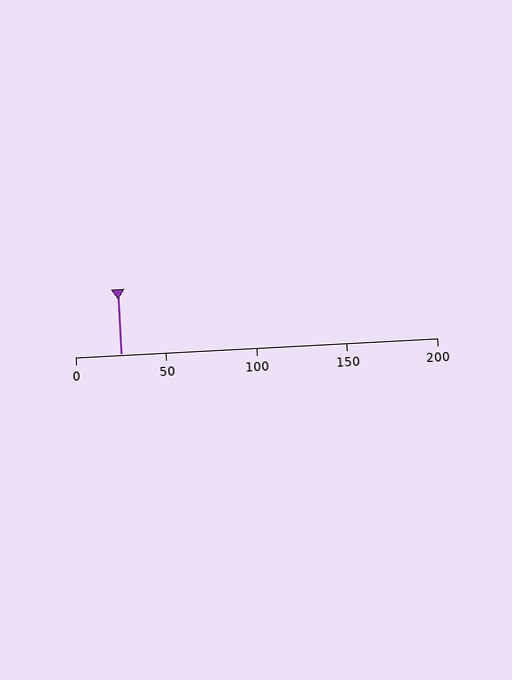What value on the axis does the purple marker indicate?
The marker indicates approximately 25.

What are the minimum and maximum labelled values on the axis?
The axis runs from 0 to 200.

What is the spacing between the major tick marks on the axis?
The major ticks are spaced 50 apart.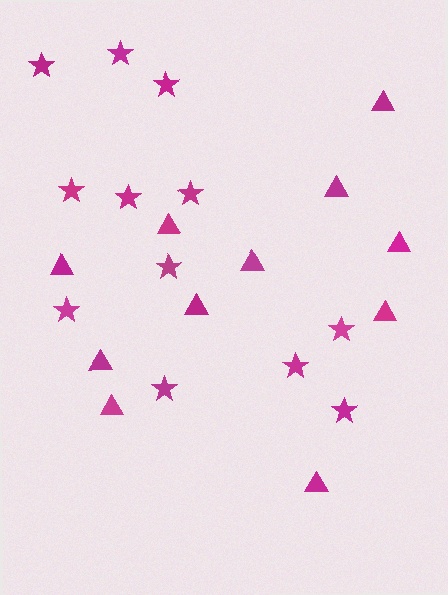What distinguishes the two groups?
There are 2 groups: one group of triangles (11) and one group of stars (12).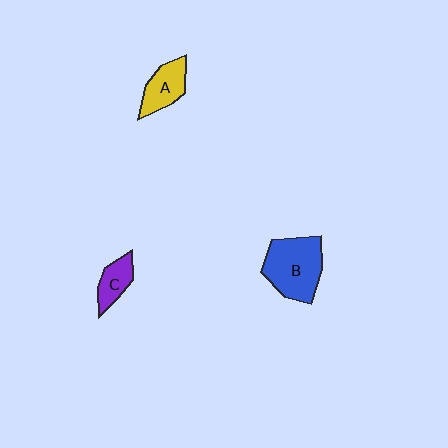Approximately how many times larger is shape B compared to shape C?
Approximately 2.3 times.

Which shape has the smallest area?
Shape C (purple).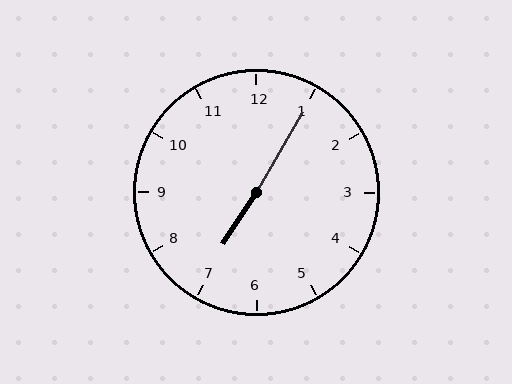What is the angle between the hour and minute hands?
Approximately 178 degrees.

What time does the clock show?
7:05.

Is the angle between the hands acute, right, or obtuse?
It is obtuse.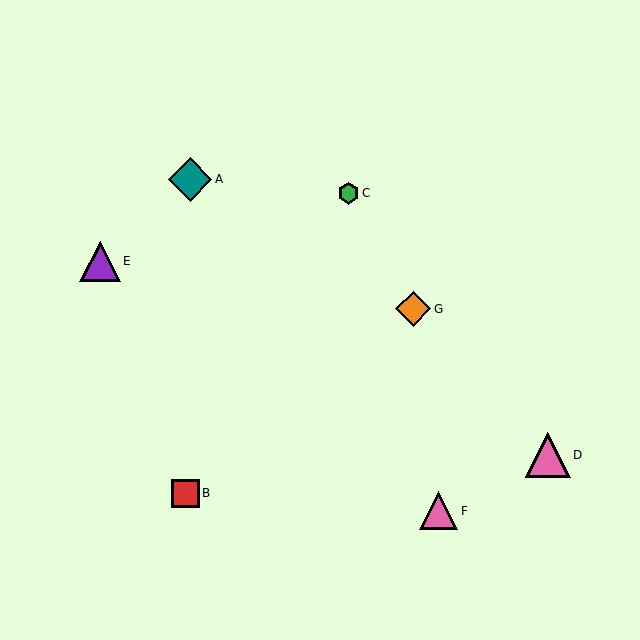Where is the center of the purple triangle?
The center of the purple triangle is at (100, 261).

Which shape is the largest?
The pink triangle (labeled D) is the largest.